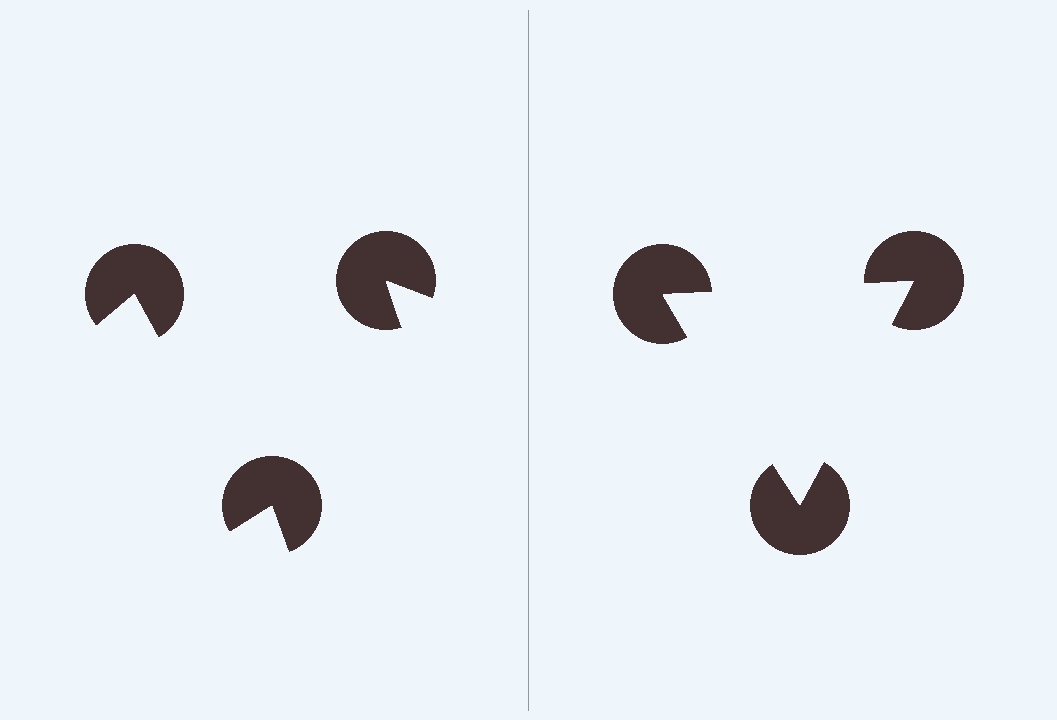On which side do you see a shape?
An illusory triangle appears on the right side. On the left side the wedge cuts are rotated, so no coherent shape forms.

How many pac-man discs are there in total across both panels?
6 — 3 on each side.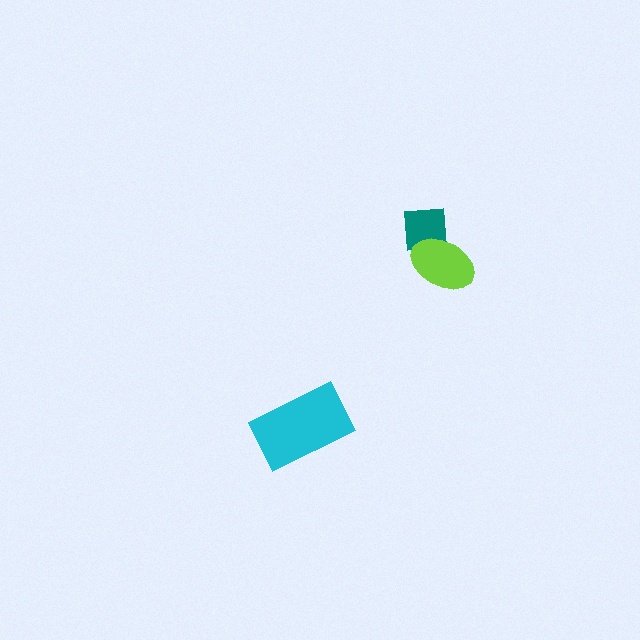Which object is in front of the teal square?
The lime ellipse is in front of the teal square.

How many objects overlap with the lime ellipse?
1 object overlaps with the lime ellipse.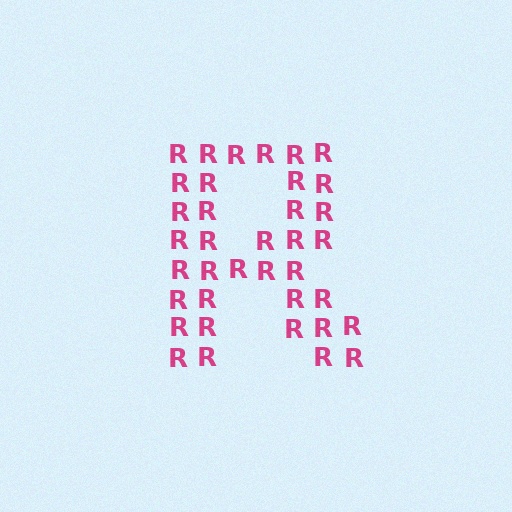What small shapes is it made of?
It is made of small letter R's.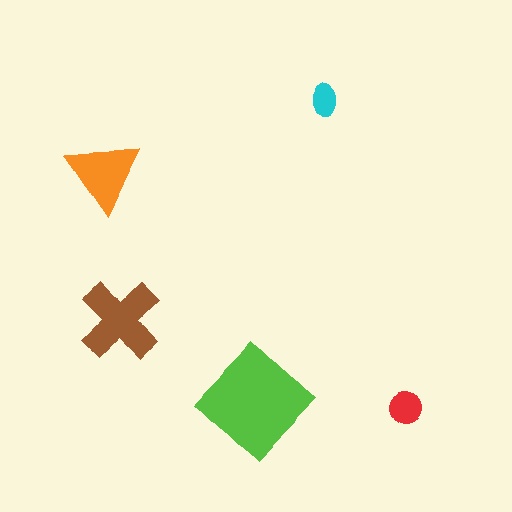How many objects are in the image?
There are 5 objects in the image.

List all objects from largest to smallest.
The lime diamond, the brown cross, the orange triangle, the red circle, the cyan ellipse.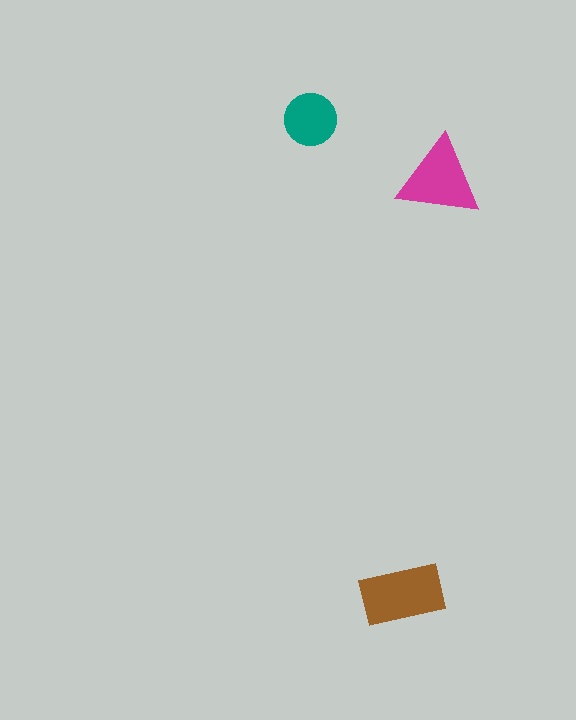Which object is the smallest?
The teal circle.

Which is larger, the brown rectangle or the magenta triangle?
The brown rectangle.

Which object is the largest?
The brown rectangle.